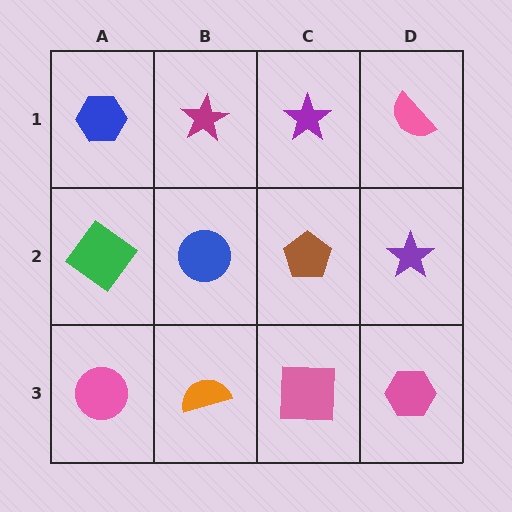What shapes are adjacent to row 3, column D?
A purple star (row 2, column D), a pink square (row 3, column C).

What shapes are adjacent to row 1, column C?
A brown pentagon (row 2, column C), a magenta star (row 1, column B), a pink semicircle (row 1, column D).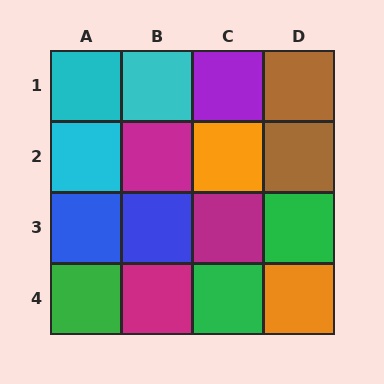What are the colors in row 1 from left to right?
Cyan, cyan, purple, brown.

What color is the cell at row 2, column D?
Brown.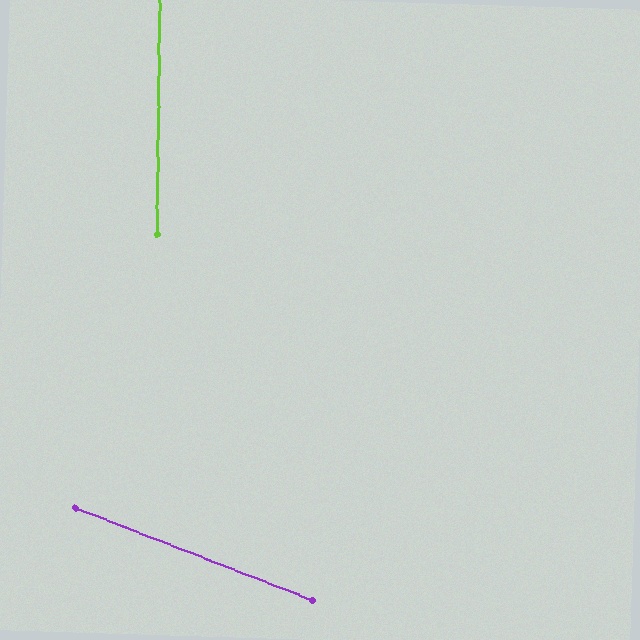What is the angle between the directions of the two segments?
Approximately 69 degrees.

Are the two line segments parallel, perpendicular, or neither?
Neither parallel nor perpendicular — they differ by about 69°.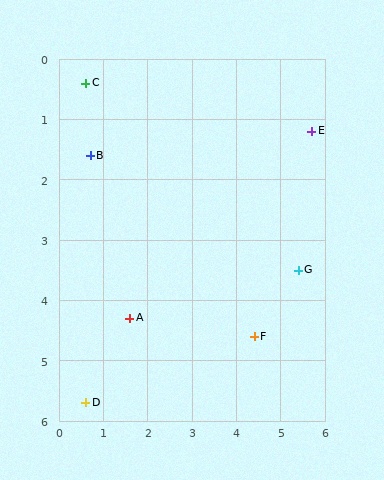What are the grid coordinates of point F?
Point F is at approximately (4.4, 4.6).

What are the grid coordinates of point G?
Point G is at approximately (5.4, 3.5).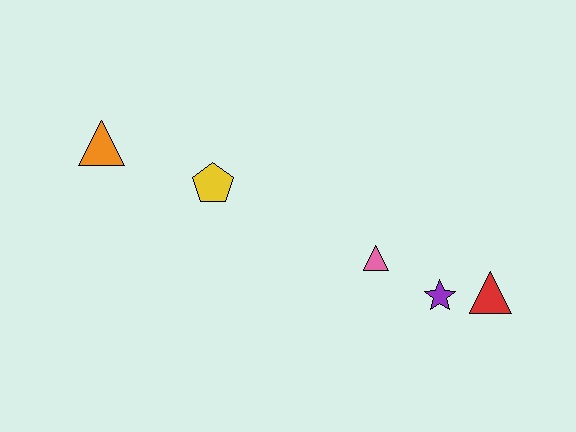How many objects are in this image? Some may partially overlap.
There are 5 objects.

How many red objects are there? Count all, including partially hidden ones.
There is 1 red object.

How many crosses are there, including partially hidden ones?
There are no crosses.